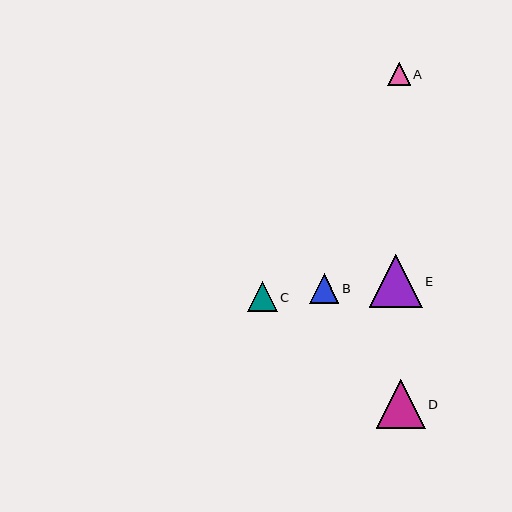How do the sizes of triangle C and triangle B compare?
Triangle C and triangle B are approximately the same size.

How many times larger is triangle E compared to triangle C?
Triangle E is approximately 1.8 times the size of triangle C.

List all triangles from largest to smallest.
From largest to smallest: E, D, C, B, A.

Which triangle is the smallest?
Triangle A is the smallest with a size of approximately 23 pixels.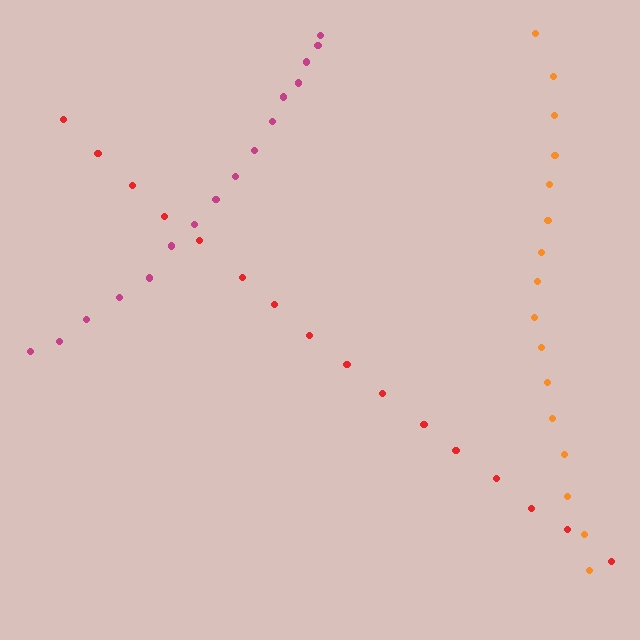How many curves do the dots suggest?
There are 3 distinct paths.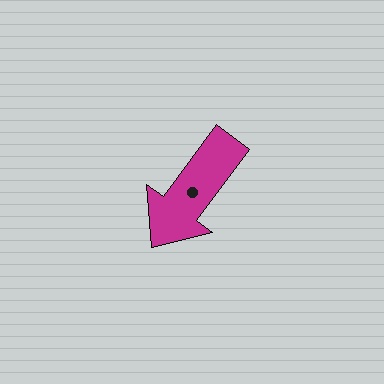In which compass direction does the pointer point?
Southwest.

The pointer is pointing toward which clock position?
Roughly 7 o'clock.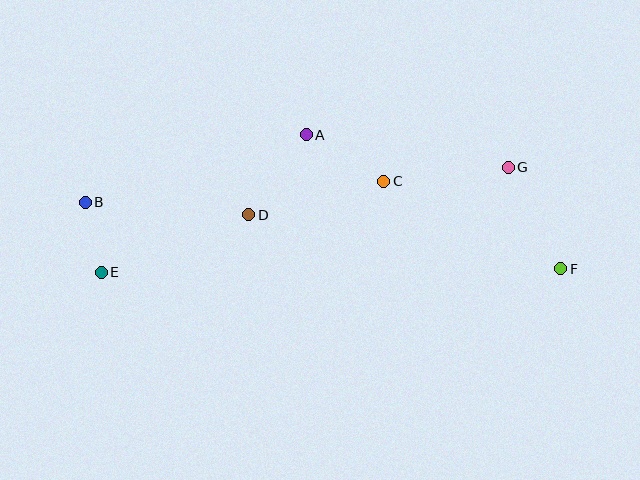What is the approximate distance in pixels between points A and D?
The distance between A and D is approximately 99 pixels.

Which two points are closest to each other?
Points B and E are closest to each other.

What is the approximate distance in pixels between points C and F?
The distance between C and F is approximately 197 pixels.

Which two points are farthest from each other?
Points B and F are farthest from each other.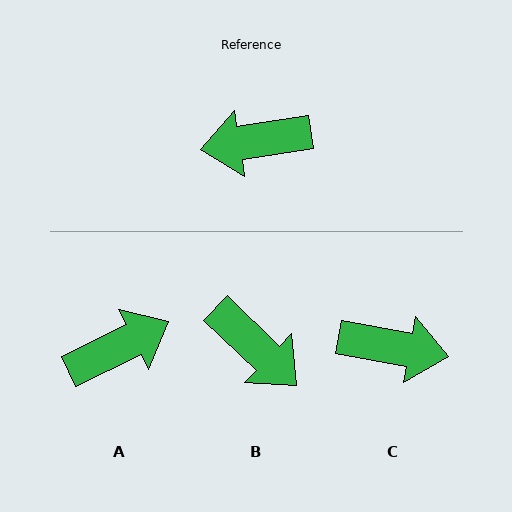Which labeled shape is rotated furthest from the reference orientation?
A, about 163 degrees away.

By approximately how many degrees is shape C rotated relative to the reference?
Approximately 160 degrees counter-clockwise.